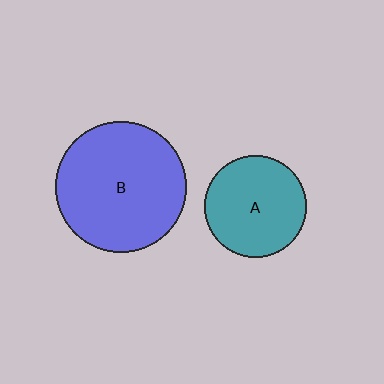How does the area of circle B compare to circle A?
Approximately 1.6 times.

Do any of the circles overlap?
No, none of the circles overlap.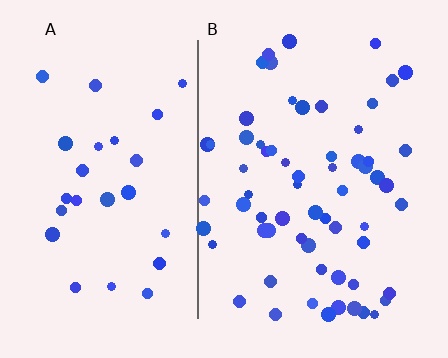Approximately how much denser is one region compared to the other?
Approximately 2.3× — region B over region A.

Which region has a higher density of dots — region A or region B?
B (the right).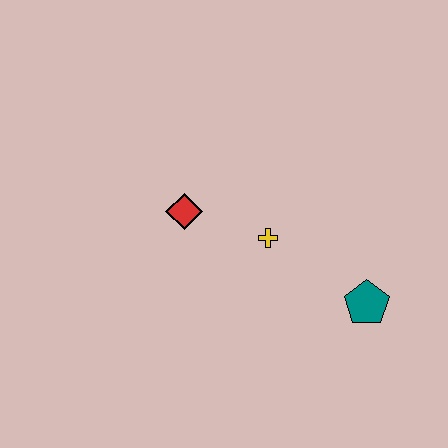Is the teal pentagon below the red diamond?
Yes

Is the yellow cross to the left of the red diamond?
No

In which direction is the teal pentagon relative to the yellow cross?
The teal pentagon is to the right of the yellow cross.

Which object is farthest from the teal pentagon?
The red diamond is farthest from the teal pentagon.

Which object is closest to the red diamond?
The yellow cross is closest to the red diamond.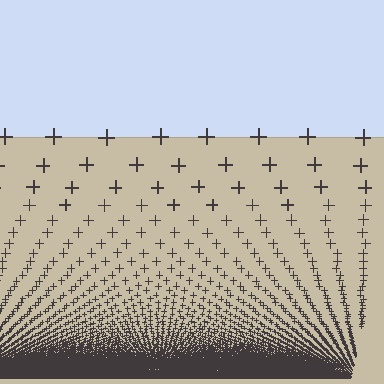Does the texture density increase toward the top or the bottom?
Density increases toward the bottom.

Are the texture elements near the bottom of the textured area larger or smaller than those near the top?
Smaller. The gradient is inverted — elements near the bottom are smaller and denser.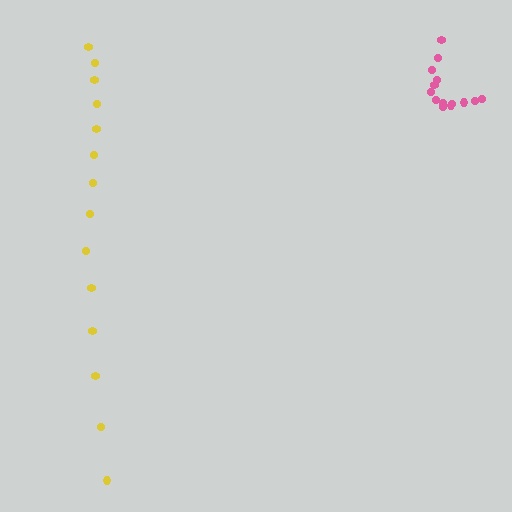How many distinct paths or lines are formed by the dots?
There are 2 distinct paths.